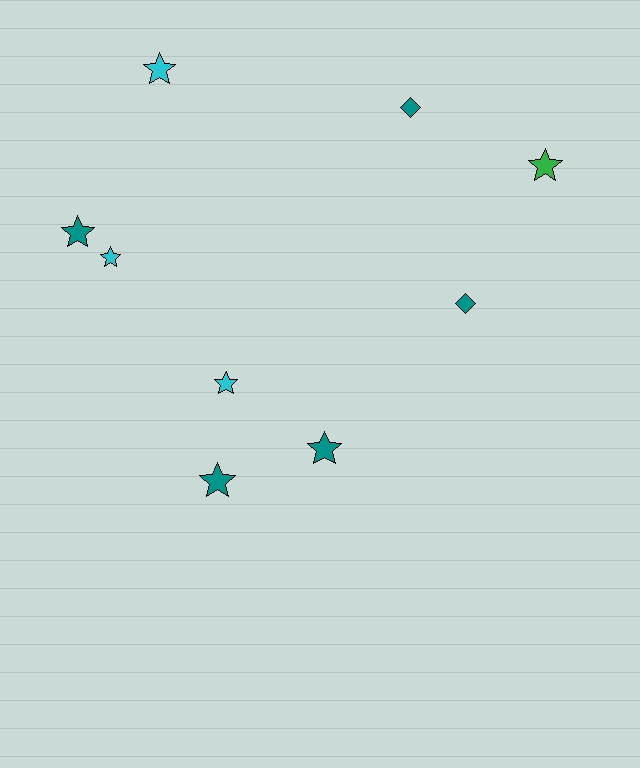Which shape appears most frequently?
Star, with 7 objects.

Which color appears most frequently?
Teal, with 5 objects.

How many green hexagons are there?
There are no green hexagons.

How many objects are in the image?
There are 9 objects.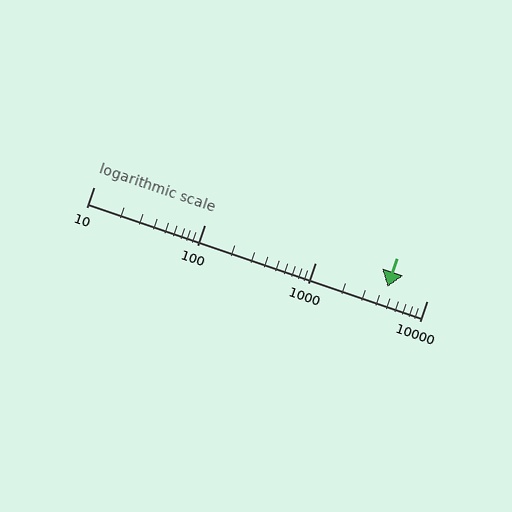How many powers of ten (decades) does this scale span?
The scale spans 3 decades, from 10 to 10000.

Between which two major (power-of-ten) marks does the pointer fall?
The pointer is between 1000 and 10000.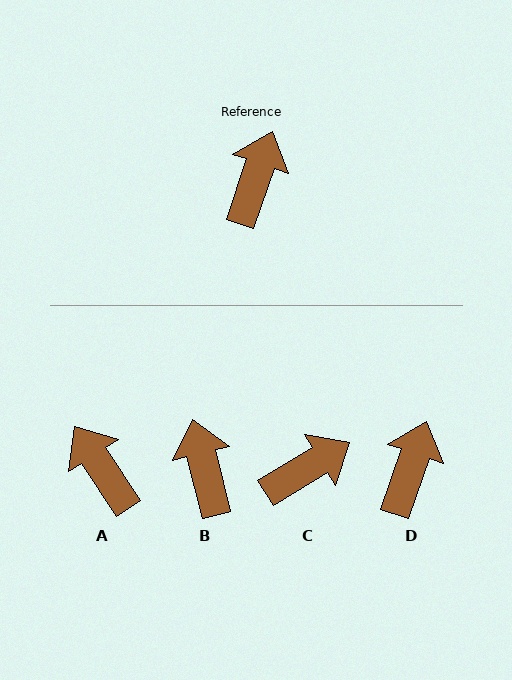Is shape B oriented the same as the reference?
No, it is off by about 33 degrees.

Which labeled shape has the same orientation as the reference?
D.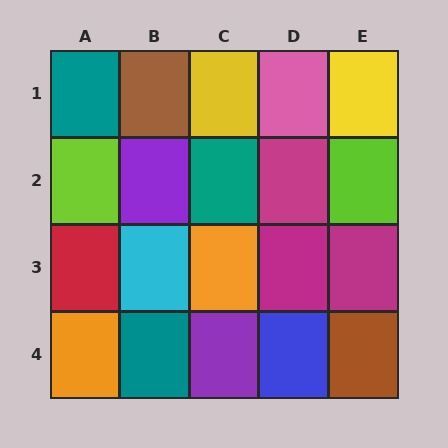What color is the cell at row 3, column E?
Magenta.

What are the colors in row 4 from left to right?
Orange, teal, purple, blue, brown.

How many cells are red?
1 cell is red.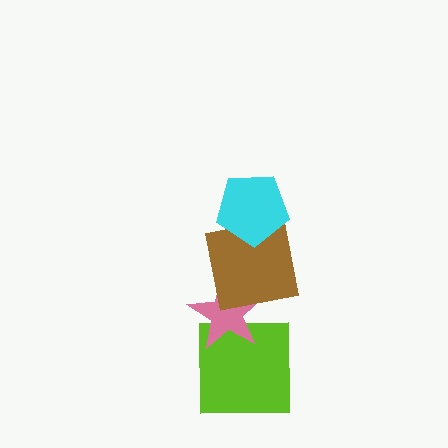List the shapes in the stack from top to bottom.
From top to bottom: the cyan pentagon, the brown square, the pink star, the lime square.